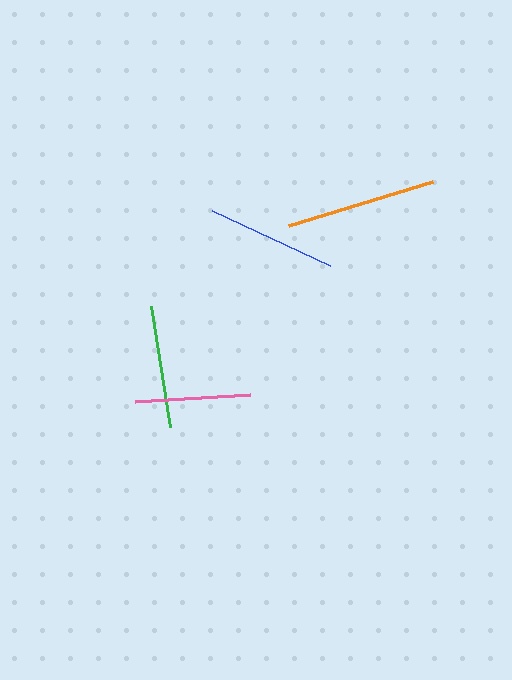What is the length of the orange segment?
The orange segment is approximately 150 pixels long.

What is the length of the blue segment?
The blue segment is approximately 130 pixels long.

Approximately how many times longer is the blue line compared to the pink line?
The blue line is approximately 1.1 times the length of the pink line.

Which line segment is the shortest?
The pink line is the shortest at approximately 115 pixels.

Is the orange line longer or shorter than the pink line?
The orange line is longer than the pink line.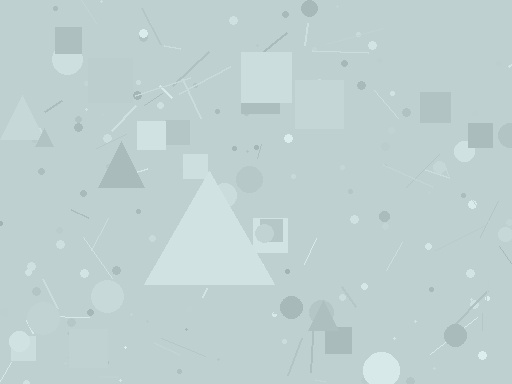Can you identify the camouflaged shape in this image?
The camouflaged shape is a triangle.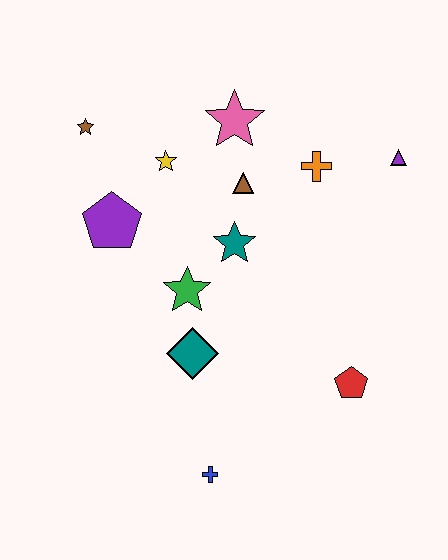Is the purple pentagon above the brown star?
No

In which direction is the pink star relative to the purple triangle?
The pink star is to the left of the purple triangle.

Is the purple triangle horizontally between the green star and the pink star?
No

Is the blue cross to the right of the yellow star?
Yes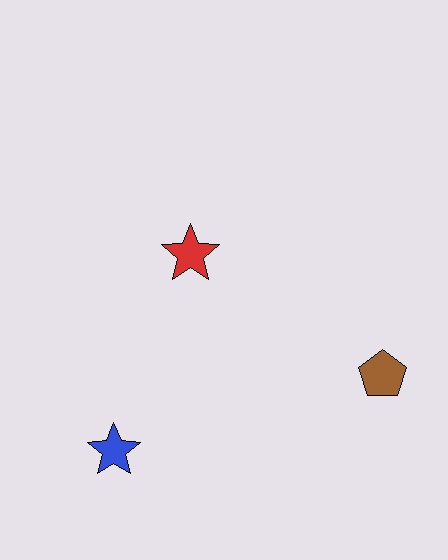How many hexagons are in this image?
There are no hexagons.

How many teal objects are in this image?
There are no teal objects.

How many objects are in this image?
There are 3 objects.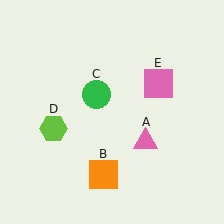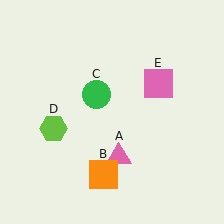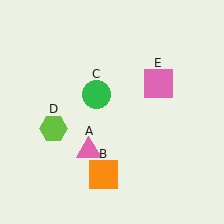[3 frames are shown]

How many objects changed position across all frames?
1 object changed position: pink triangle (object A).